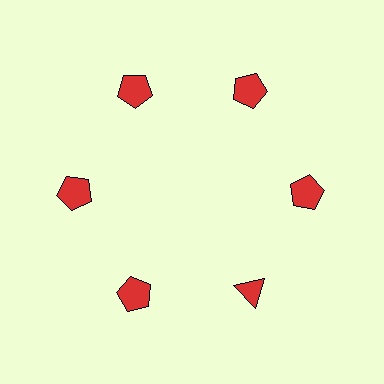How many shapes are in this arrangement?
There are 6 shapes arranged in a ring pattern.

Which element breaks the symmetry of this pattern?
The red triangle at roughly the 5 o'clock position breaks the symmetry. All other shapes are red pentagons.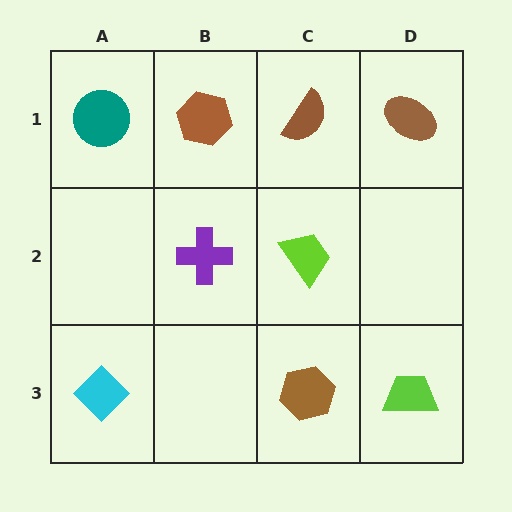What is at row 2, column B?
A purple cross.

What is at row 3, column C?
A brown hexagon.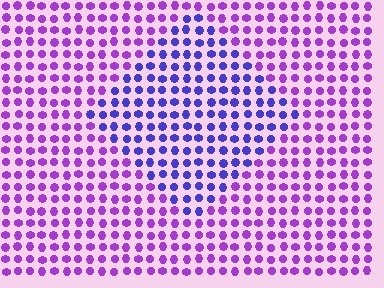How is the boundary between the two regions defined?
The boundary is defined purely by a slight shift in hue (about 38 degrees). Spacing, size, and orientation are identical on both sides.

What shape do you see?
I see a diamond.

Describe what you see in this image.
The image is filled with small purple elements in a uniform arrangement. A diamond-shaped region is visible where the elements are tinted to a slightly different hue, forming a subtle color boundary.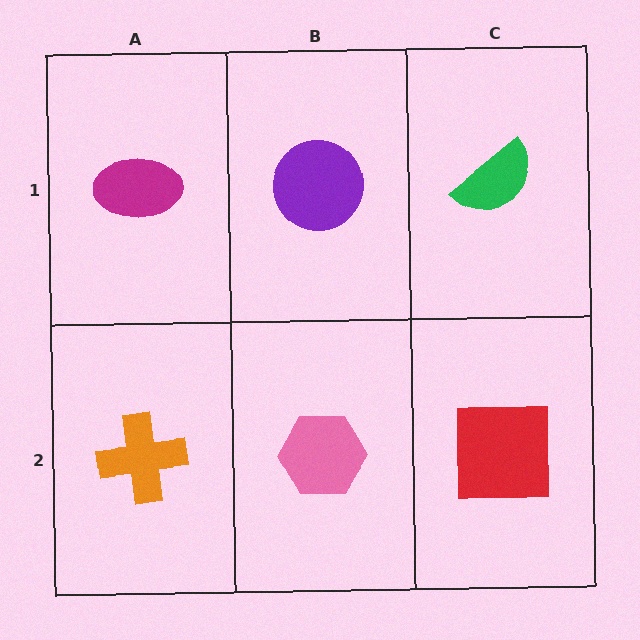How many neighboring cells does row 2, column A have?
2.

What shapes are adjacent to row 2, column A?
A magenta ellipse (row 1, column A), a pink hexagon (row 2, column B).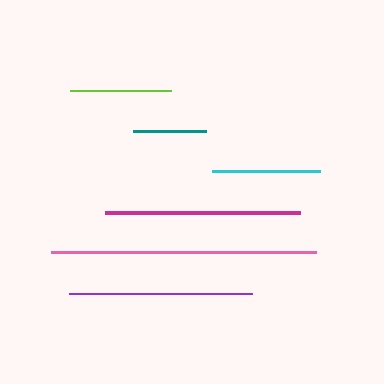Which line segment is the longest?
The pink line is the longest at approximately 264 pixels.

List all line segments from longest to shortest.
From longest to shortest: pink, magenta, purple, cyan, lime, teal.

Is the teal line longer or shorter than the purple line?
The purple line is longer than the teal line.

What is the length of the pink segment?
The pink segment is approximately 264 pixels long.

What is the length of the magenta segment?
The magenta segment is approximately 195 pixels long.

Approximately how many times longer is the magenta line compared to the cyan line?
The magenta line is approximately 1.8 times the length of the cyan line.